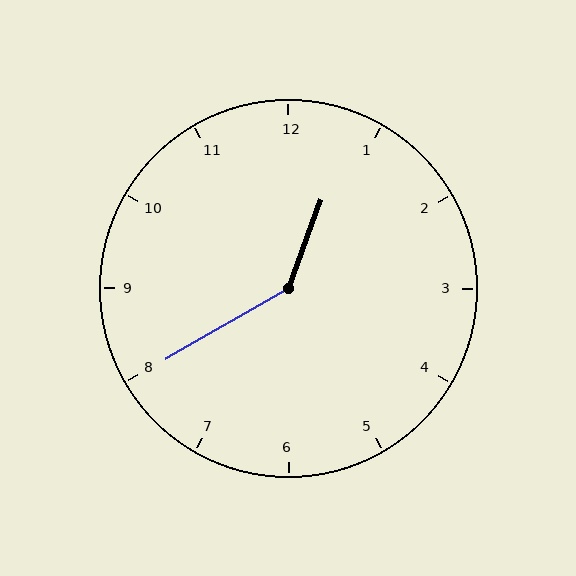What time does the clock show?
12:40.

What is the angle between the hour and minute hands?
Approximately 140 degrees.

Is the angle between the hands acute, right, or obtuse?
It is obtuse.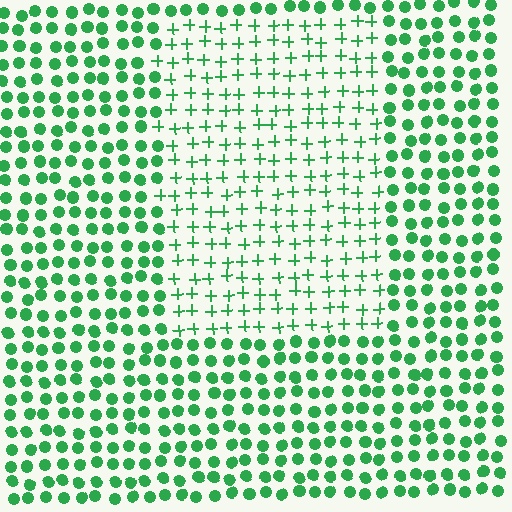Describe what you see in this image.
The image is filled with small green elements arranged in a uniform grid. A rectangle-shaped region contains plus signs, while the surrounding area contains circles. The boundary is defined purely by the change in element shape.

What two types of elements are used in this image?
The image uses plus signs inside the rectangle region and circles outside it.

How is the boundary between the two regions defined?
The boundary is defined by a change in element shape: plus signs inside vs. circles outside. All elements share the same color and spacing.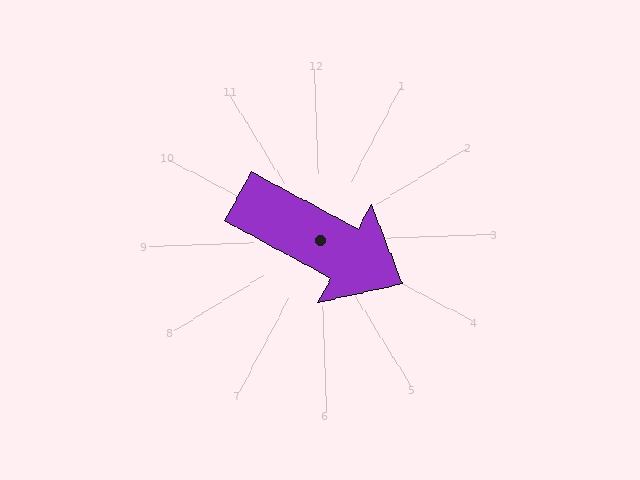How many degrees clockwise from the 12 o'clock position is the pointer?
Approximately 120 degrees.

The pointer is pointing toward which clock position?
Roughly 4 o'clock.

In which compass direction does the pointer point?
Southeast.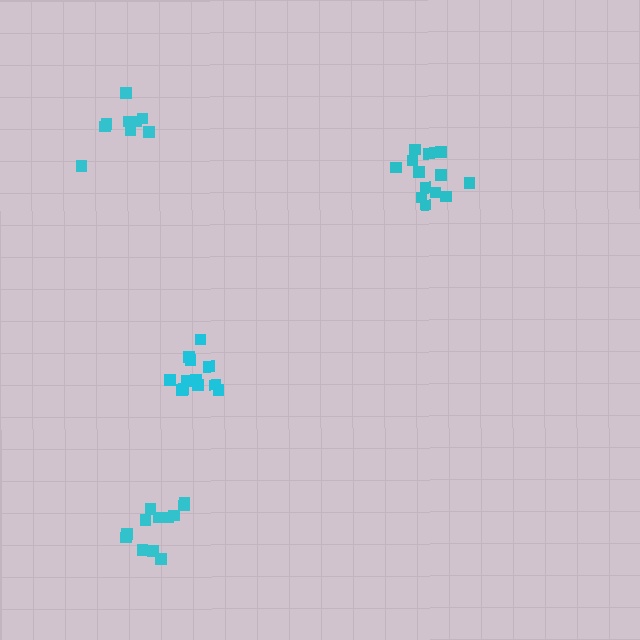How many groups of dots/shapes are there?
There are 4 groups.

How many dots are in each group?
Group 1: 12 dots, Group 2: 13 dots, Group 3: 9 dots, Group 4: 12 dots (46 total).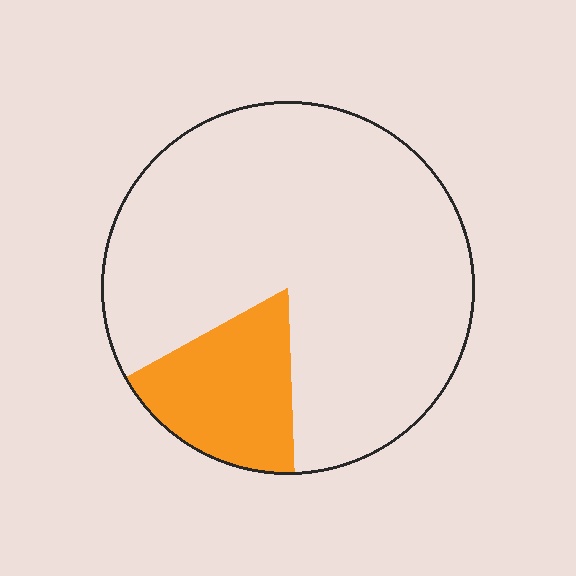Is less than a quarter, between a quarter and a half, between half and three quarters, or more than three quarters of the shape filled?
Less than a quarter.